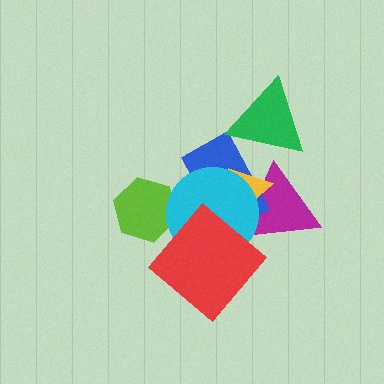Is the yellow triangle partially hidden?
Yes, it is partially covered by another shape.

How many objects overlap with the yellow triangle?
3 objects overlap with the yellow triangle.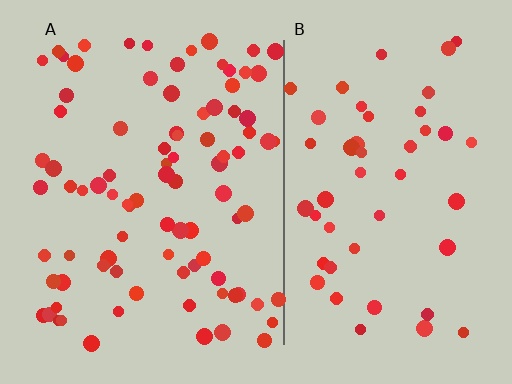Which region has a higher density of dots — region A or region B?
A (the left).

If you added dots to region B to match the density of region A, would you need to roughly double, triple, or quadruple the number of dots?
Approximately double.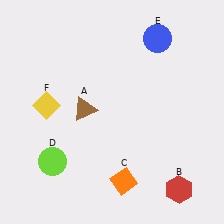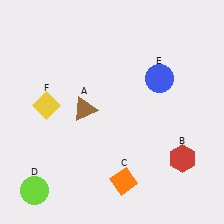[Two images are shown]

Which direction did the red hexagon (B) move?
The red hexagon (B) moved up.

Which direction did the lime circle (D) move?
The lime circle (D) moved down.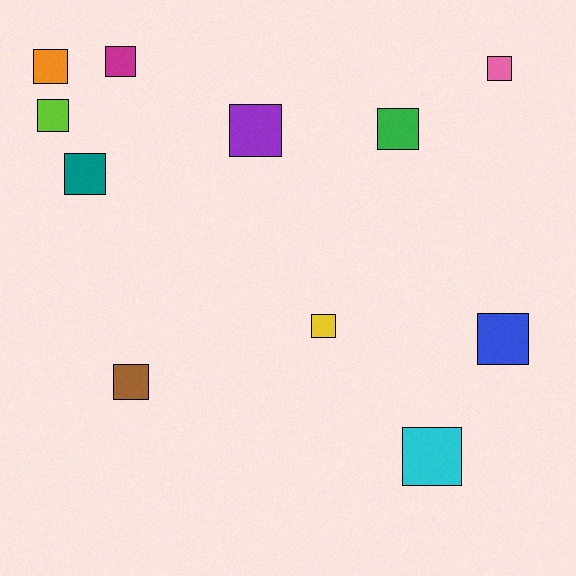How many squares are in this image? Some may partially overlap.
There are 11 squares.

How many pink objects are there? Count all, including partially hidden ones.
There is 1 pink object.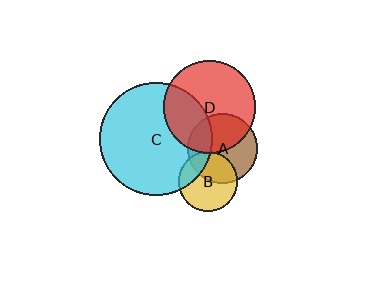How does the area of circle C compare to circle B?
Approximately 3.6 times.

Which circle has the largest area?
Circle C (cyan).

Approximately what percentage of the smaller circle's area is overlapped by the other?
Approximately 35%.